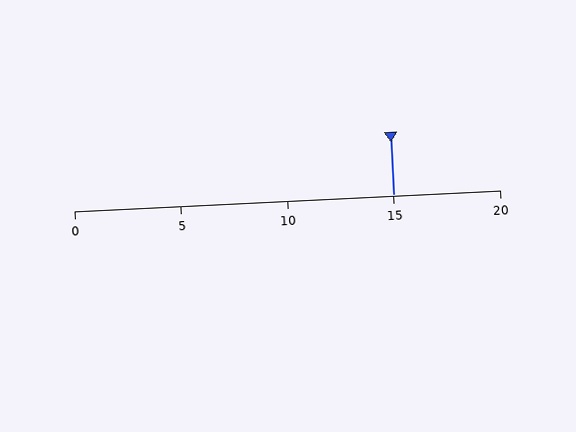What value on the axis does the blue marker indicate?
The marker indicates approximately 15.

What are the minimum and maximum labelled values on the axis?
The axis runs from 0 to 20.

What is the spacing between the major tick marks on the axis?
The major ticks are spaced 5 apart.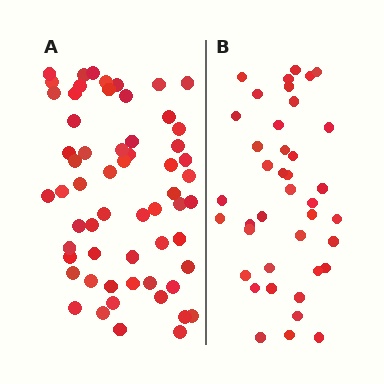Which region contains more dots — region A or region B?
Region A (the left region) has more dots.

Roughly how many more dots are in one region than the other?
Region A has approximately 20 more dots than region B.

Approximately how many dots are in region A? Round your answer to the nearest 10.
About 60 dots.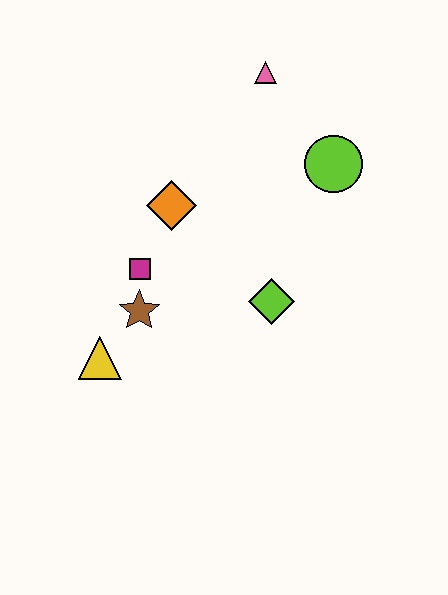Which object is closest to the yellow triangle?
The brown star is closest to the yellow triangle.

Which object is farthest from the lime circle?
The yellow triangle is farthest from the lime circle.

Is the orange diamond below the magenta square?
No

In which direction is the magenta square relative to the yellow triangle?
The magenta square is above the yellow triangle.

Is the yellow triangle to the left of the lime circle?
Yes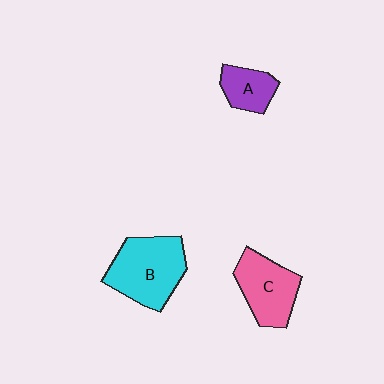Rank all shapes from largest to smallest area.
From largest to smallest: B (cyan), C (pink), A (purple).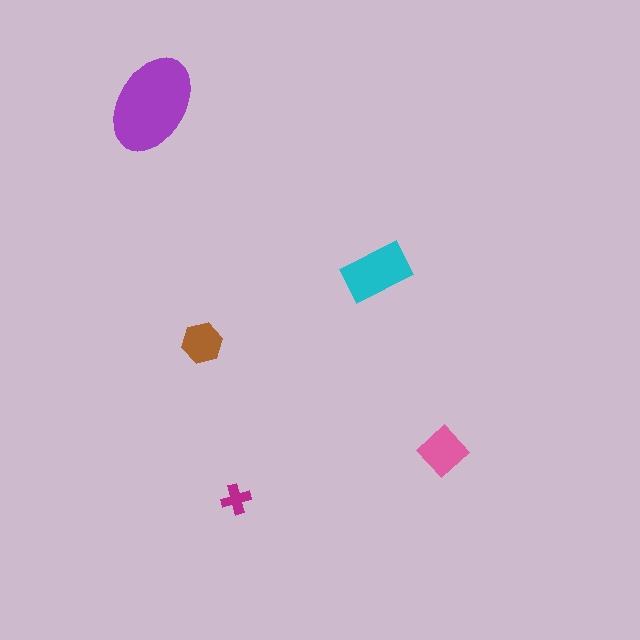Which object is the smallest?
The magenta cross.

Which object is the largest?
The purple ellipse.